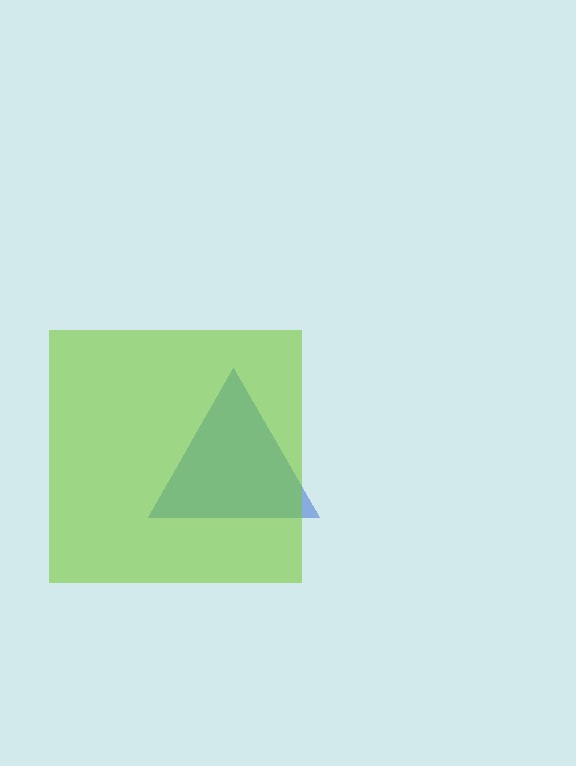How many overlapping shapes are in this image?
There are 2 overlapping shapes in the image.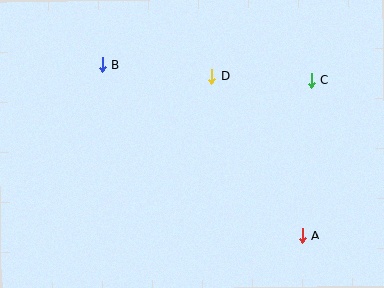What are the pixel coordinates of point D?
Point D is at (212, 76).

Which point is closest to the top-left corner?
Point B is closest to the top-left corner.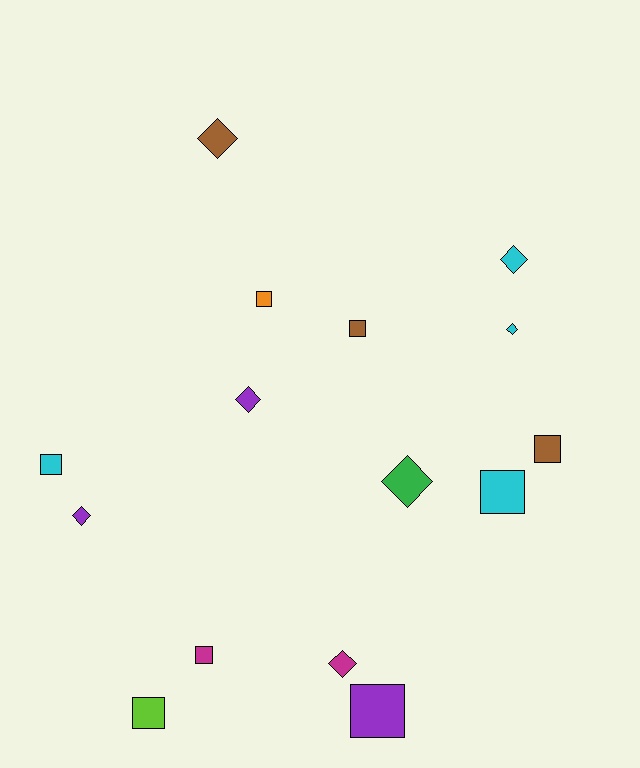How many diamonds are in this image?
There are 7 diamonds.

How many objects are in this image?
There are 15 objects.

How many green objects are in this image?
There is 1 green object.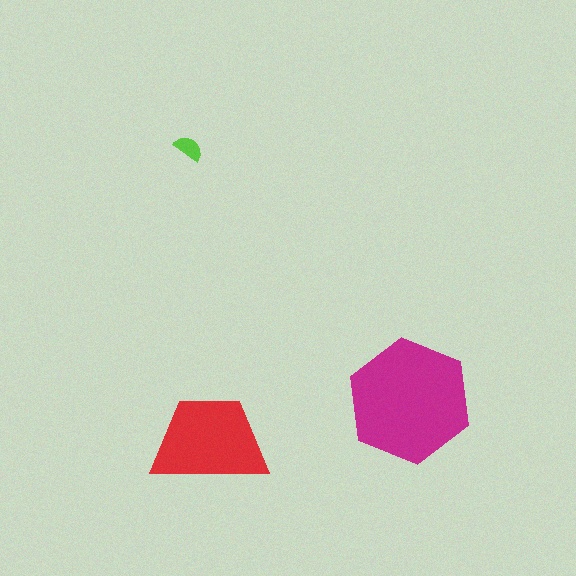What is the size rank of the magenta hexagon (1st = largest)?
1st.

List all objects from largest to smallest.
The magenta hexagon, the red trapezoid, the lime semicircle.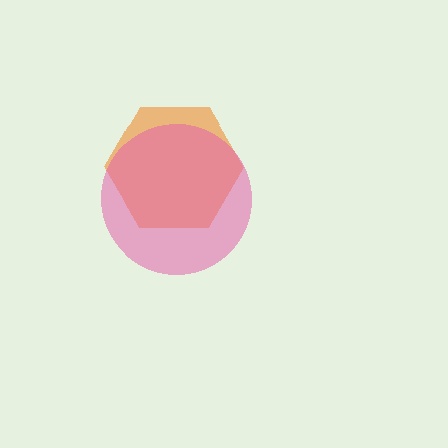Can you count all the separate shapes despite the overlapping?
Yes, there are 2 separate shapes.